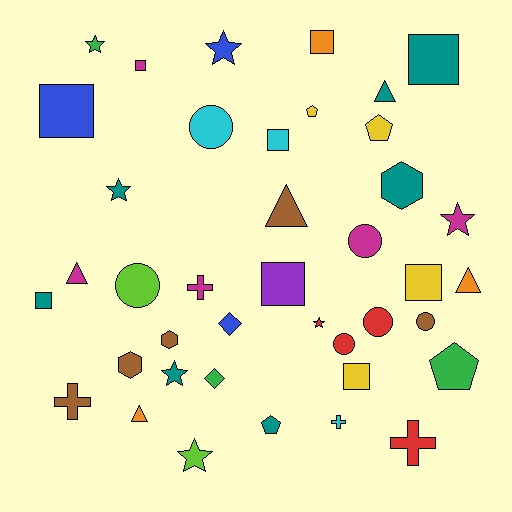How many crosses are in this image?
There are 4 crosses.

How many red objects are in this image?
There are 4 red objects.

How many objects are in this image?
There are 40 objects.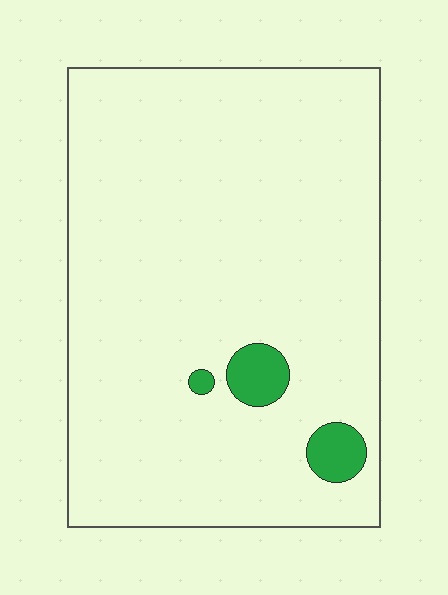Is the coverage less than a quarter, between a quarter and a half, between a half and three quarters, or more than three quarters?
Less than a quarter.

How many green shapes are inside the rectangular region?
3.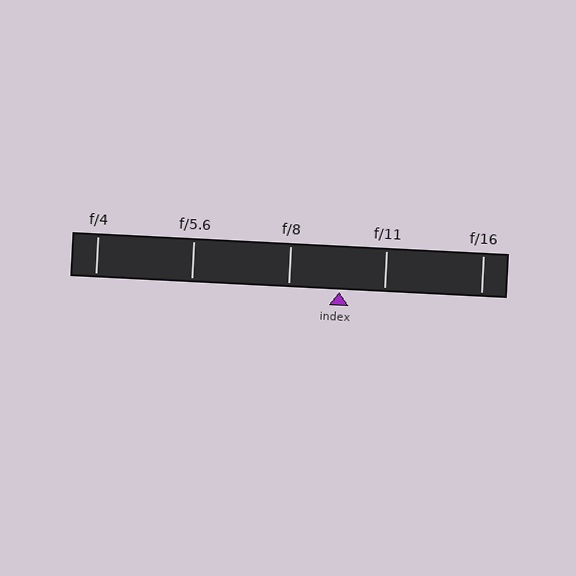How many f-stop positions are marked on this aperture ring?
There are 5 f-stop positions marked.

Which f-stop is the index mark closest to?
The index mark is closest to f/11.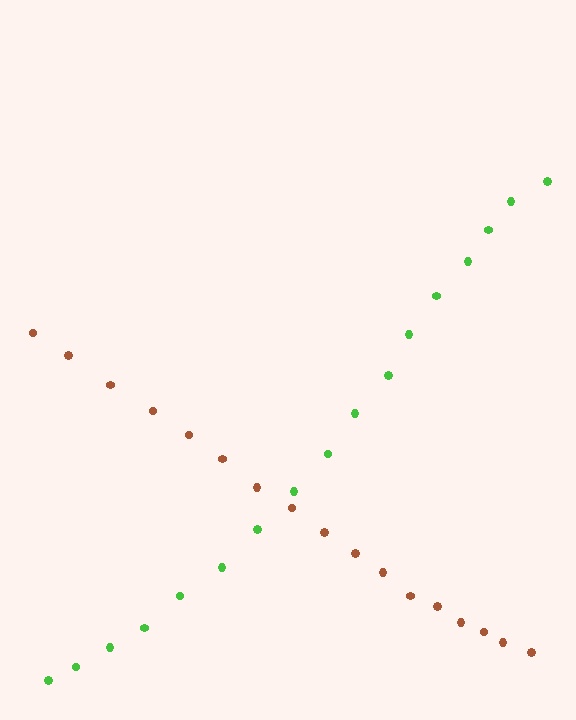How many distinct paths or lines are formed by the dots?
There are 2 distinct paths.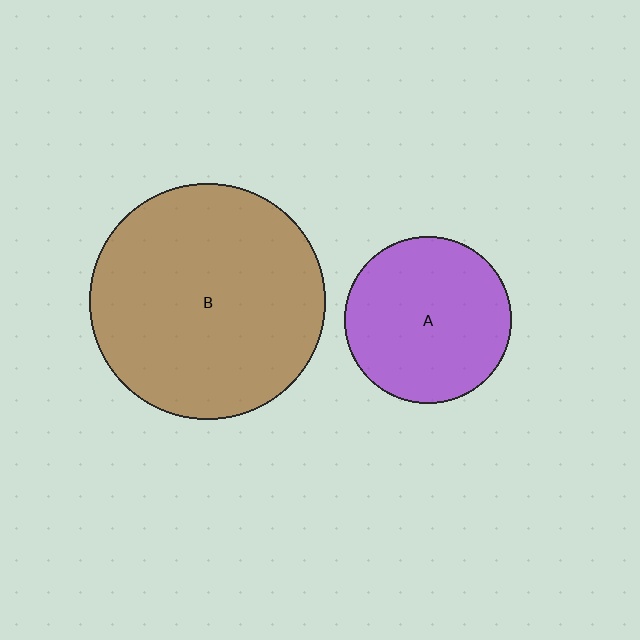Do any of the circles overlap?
No, none of the circles overlap.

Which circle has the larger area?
Circle B (brown).